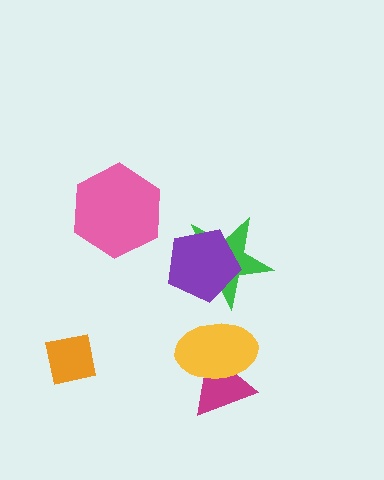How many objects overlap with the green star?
1 object overlaps with the green star.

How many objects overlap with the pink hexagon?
0 objects overlap with the pink hexagon.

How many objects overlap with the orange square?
0 objects overlap with the orange square.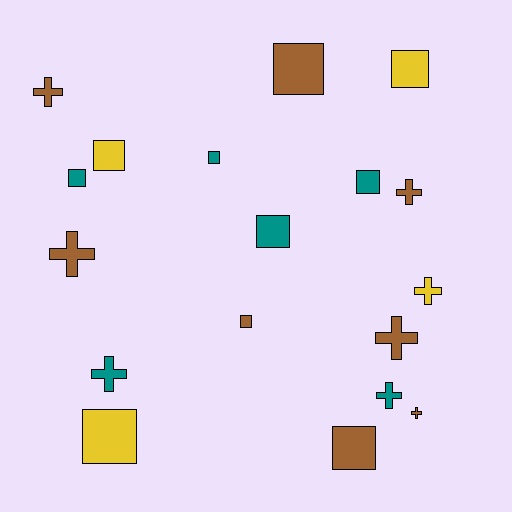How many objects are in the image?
There are 18 objects.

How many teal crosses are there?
There are 2 teal crosses.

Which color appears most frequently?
Brown, with 8 objects.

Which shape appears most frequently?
Square, with 10 objects.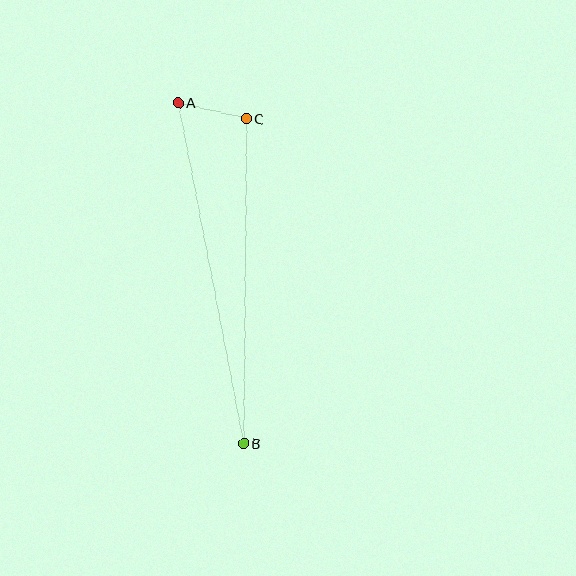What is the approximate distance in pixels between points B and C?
The distance between B and C is approximately 325 pixels.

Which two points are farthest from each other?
Points A and B are farthest from each other.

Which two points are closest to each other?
Points A and C are closest to each other.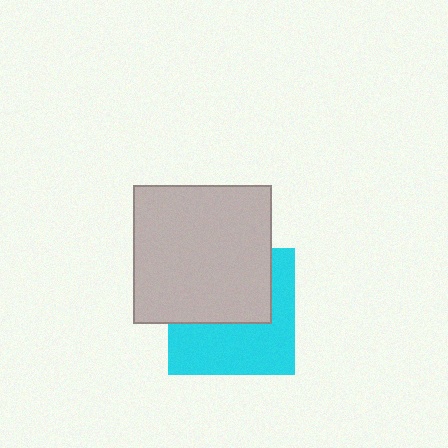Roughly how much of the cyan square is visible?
About half of it is visible (roughly 52%).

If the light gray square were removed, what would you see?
You would see the complete cyan square.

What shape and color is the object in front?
The object in front is a light gray square.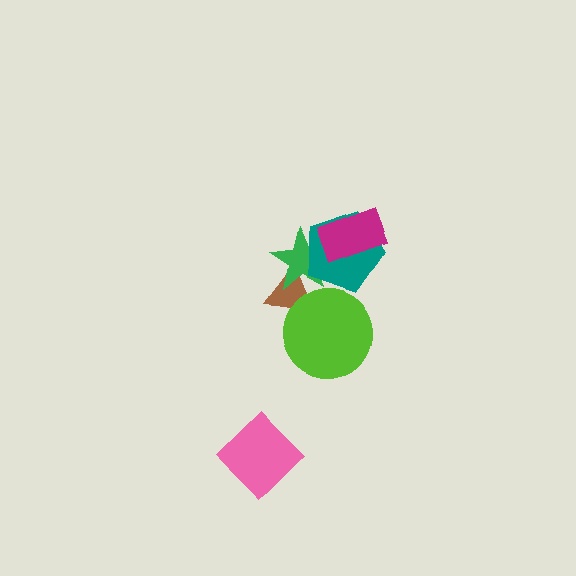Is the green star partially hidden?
Yes, it is partially covered by another shape.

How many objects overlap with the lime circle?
1 object overlaps with the lime circle.